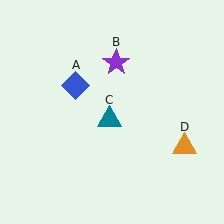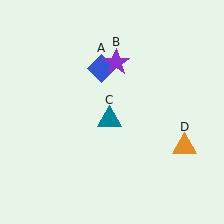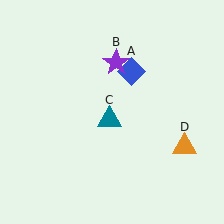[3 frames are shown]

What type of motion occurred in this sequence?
The blue diamond (object A) rotated clockwise around the center of the scene.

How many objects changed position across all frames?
1 object changed position: blue diamond (object A).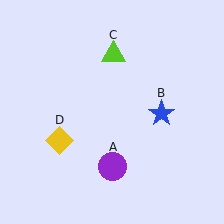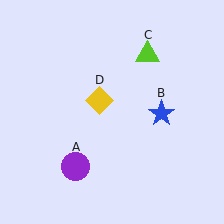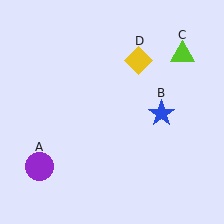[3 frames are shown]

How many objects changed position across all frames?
3 objects changed position: purple circle (object A), lime triangle (object C), yellow diamond (object D).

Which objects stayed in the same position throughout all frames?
Blue star (object B) remained stationary.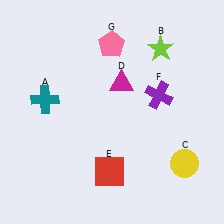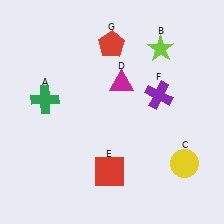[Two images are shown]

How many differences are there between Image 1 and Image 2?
There are 2 differences between the two images.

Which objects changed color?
A changed from teal to green. G changed from pink to red.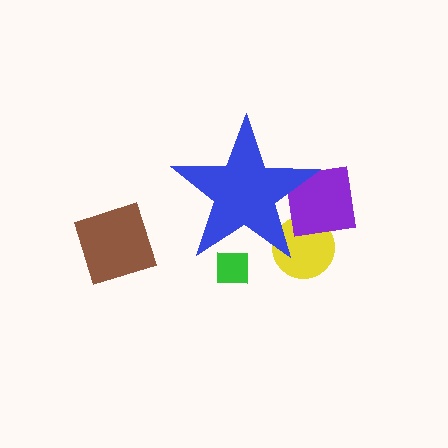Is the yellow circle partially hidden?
Yes, the yellow circle is partially hidden behind the blue star.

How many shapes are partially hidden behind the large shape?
3 shapes are partially hidden.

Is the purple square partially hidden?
Yes, the purple square is partially hidden behind the blue star.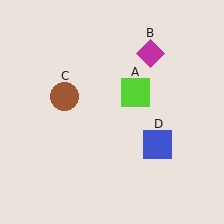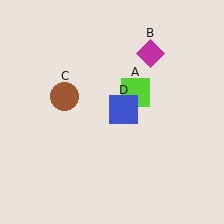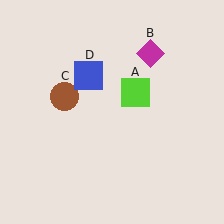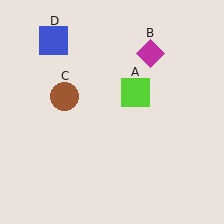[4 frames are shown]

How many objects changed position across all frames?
1 object changed position: blue square (object D).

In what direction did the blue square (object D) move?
The blue square (object D) moved up and to the left.